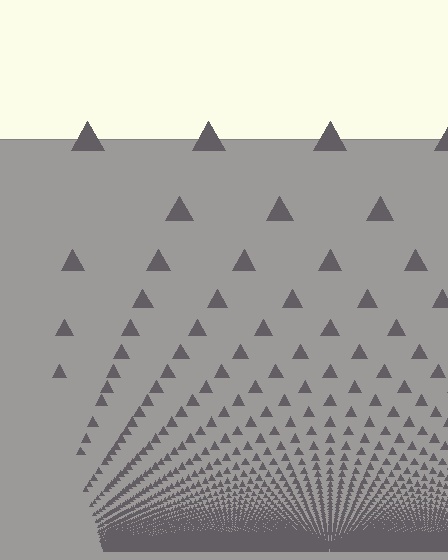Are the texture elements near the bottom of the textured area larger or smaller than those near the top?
Smaller. The gradient is inverted — elements near the bottom are smaller and denser.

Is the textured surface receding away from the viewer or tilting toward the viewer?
The surface appears to tilt toward the viewer. Texture elements get larger and sparser toward the top.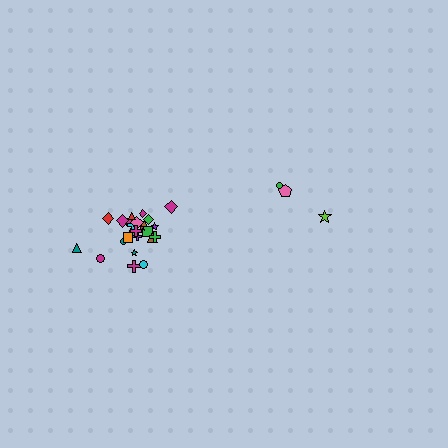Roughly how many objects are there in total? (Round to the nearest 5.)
Roughly 30 objects in total.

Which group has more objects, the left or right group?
The left group.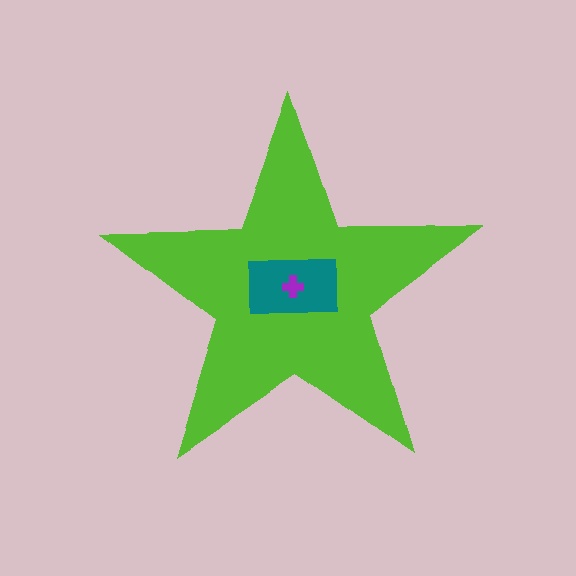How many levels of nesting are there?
3.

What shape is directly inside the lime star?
The teal rectangle.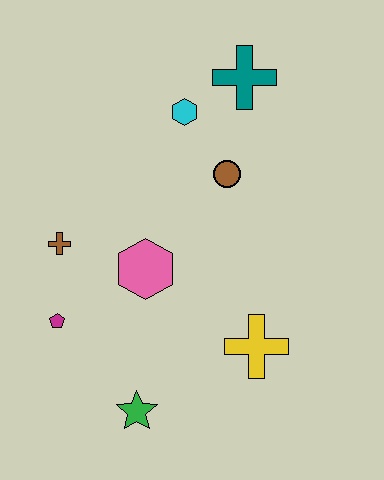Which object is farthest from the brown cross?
The teal cross is farthest from the brown cross.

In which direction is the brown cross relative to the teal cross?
The brown cross is to the left of the teal cross.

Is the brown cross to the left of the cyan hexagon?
Yes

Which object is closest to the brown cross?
The magenta pentagon is closest to the brown cross.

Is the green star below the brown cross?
Yes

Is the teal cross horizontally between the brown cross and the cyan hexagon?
No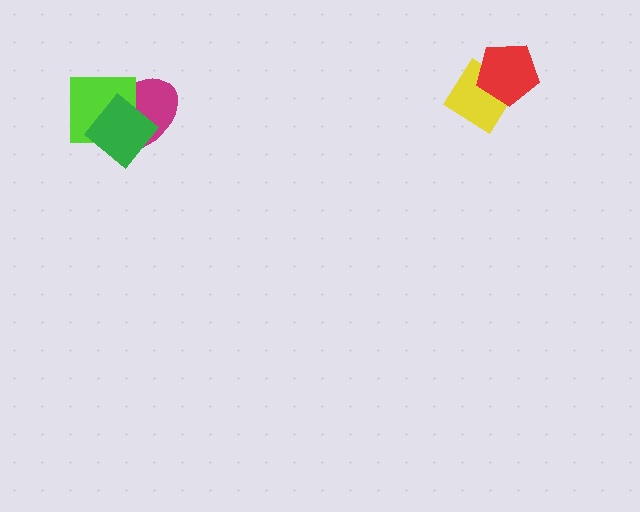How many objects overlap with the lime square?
2 objects overlap with the lime square.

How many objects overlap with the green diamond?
2 objects overlap with the green diamond.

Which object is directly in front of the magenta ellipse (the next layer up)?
The lime square is directly in front of the magenta ellipse.